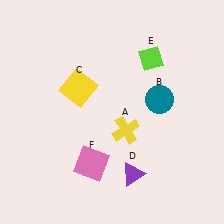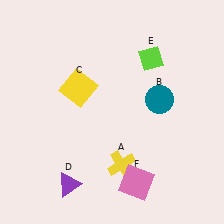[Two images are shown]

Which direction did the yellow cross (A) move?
The yellow cross (A) moved down.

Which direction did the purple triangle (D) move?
The purple triangle (D) moved left.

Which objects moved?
The objects that moved are: the yellow cross (A), the purple triangle (D), the pink square (F).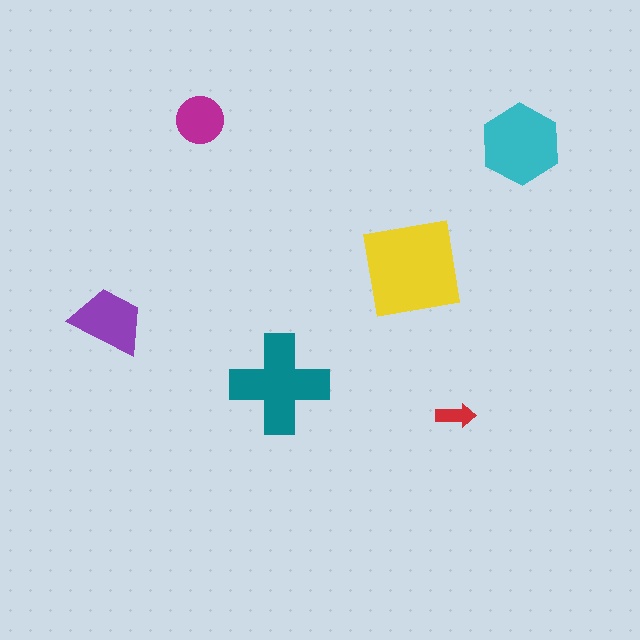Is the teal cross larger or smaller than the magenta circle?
Larger.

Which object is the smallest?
The red arrow.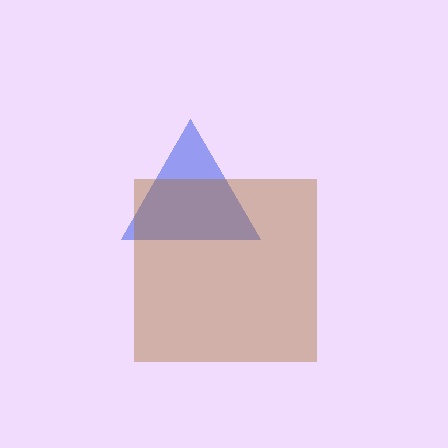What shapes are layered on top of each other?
The layered shapes are: a blue triangle, a brown square.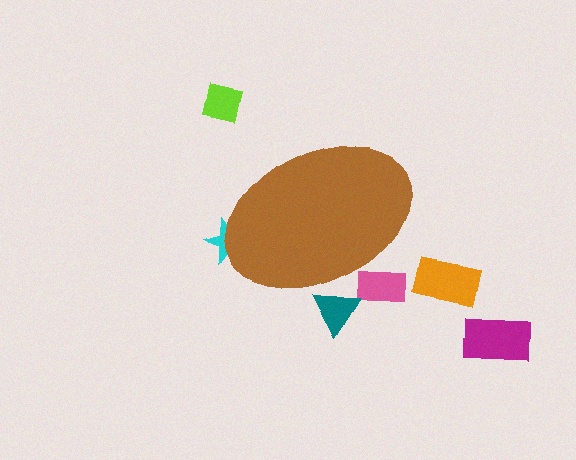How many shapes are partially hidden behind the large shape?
3 shapes are partially hidden.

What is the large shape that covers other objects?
A brown ellipse.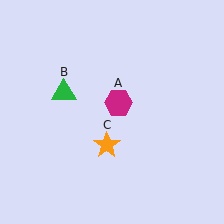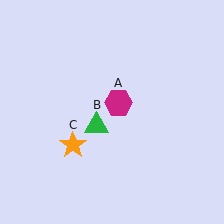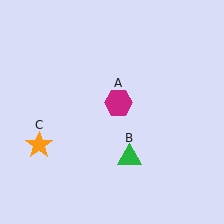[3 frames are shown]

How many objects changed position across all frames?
2 objects changed position: green triangle (object B), orange star (object C).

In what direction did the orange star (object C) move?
The orange star (object C) moved left.